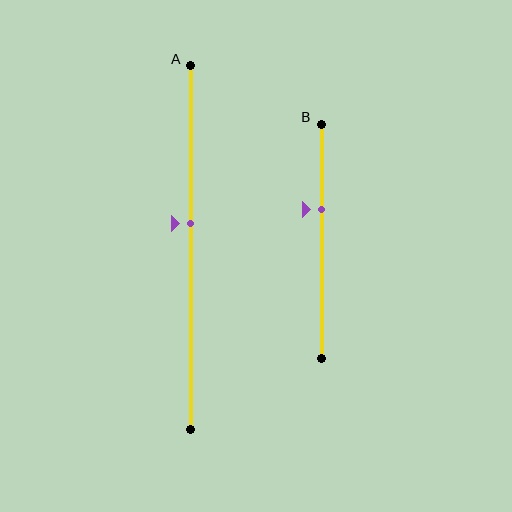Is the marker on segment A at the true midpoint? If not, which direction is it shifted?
No, the marker on segment A is shifted upward by about 7% of the segment length.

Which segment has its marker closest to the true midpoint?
Segment A has its marker closest to the true midpoint.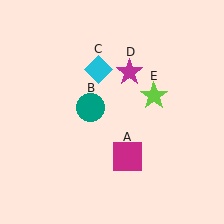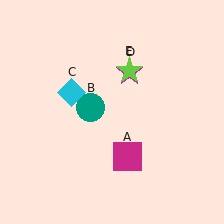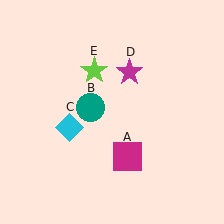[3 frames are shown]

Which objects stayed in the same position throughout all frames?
Magenta square (object A) and teal circle (object B) and magenta star (object D) remained stationary.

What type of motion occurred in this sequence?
The cyan diamond (object C), lime star (object E) rotated counterclockwise around the center of the scene.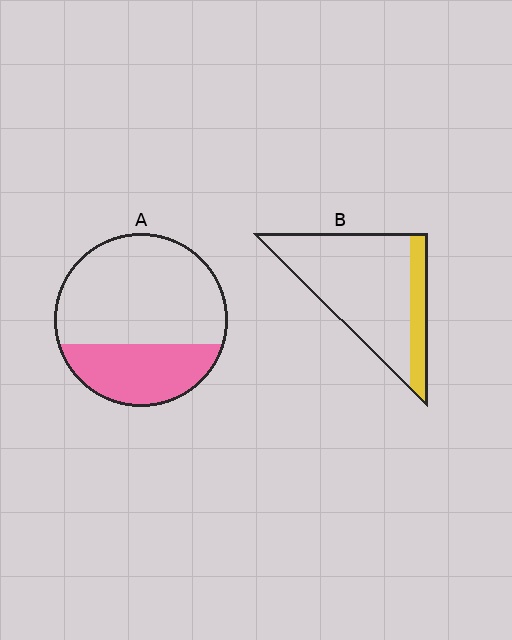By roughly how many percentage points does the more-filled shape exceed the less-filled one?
By roughly 15 percentage points (A over B).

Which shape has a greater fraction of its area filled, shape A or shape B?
Shape A.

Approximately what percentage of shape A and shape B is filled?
A is approximately 35% and B is approximately 20%.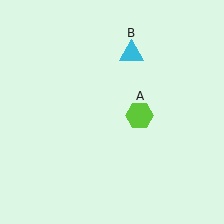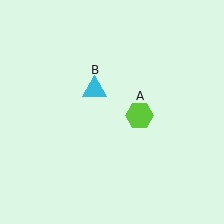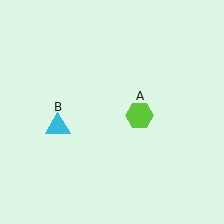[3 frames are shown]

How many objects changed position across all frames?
1 object changed position: cyan triangle (object B).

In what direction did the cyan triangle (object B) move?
The cyan triangle (object B) moved down and to the left.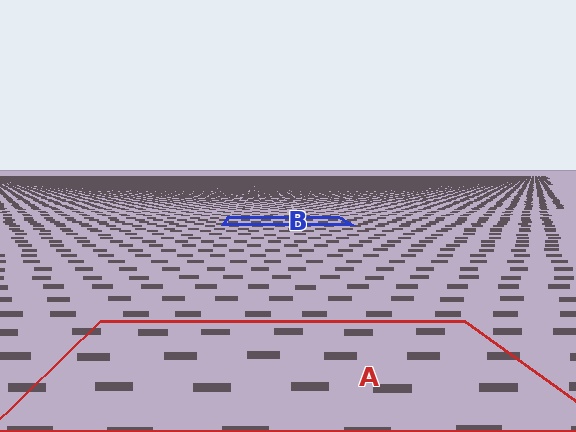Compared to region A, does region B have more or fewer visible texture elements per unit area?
Region B has more texture elements per unit area — they are packed more densely because it is farther away.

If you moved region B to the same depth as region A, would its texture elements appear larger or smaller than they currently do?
They would appear larger. At a closer depth, the same texture elements are projected at a bigger on-screen size.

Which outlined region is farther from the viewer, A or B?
Region B is farther from the viewer — the texture elements inside it appear smaller and more densely packed.